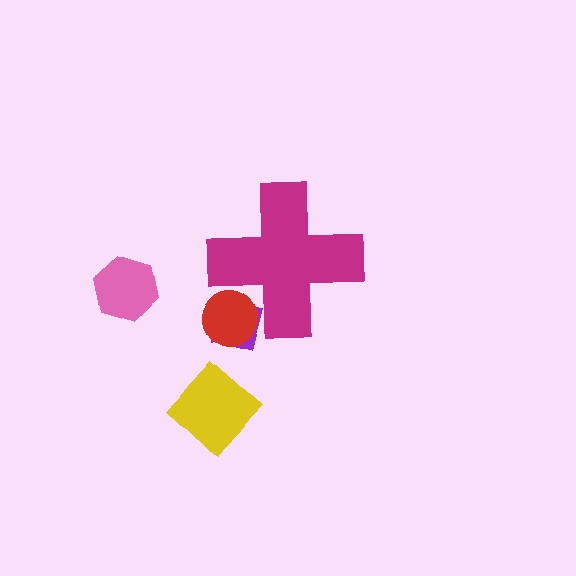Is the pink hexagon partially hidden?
No, the pink hexagon is fully visible.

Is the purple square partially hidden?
Yes, the purple square is partially hidden behind the magenta cross.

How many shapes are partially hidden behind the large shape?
2 shapes are partially hidden.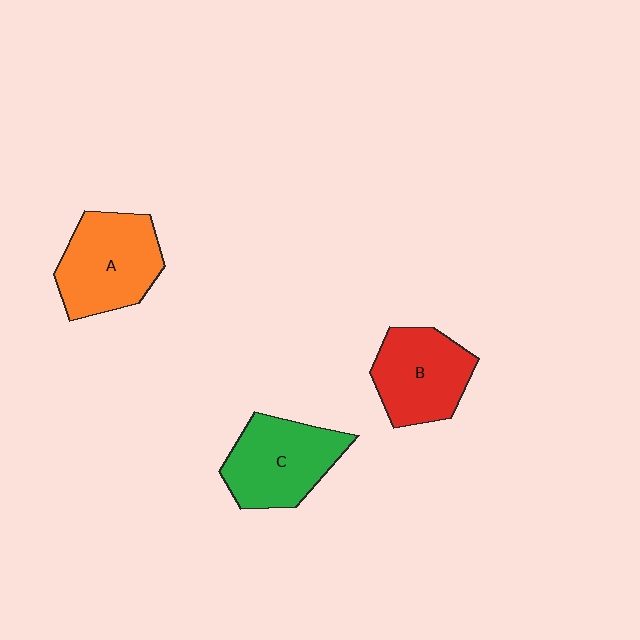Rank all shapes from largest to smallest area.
From largest to smallest: A (orange), C (green), B (red).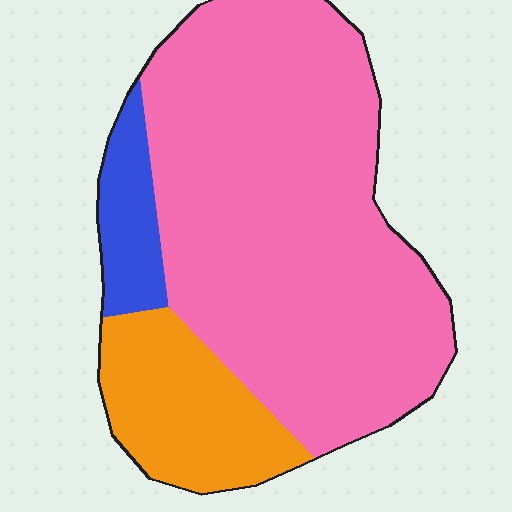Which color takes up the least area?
Blue, at roughly 10%.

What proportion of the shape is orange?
Orange covers around 20% of the shape.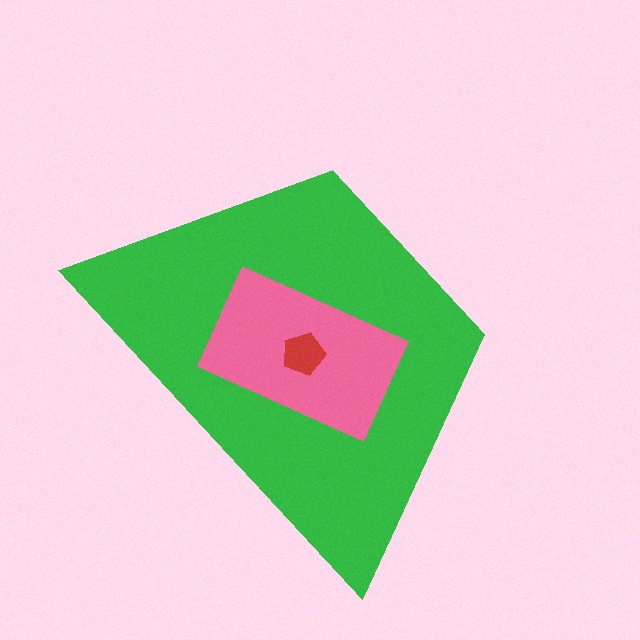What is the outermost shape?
The green trapezoid.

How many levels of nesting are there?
3.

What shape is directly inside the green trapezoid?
The pink rectangle.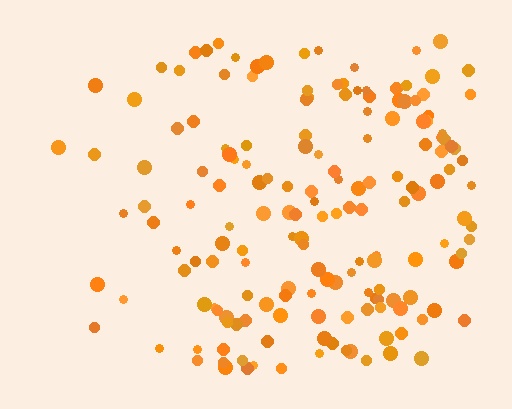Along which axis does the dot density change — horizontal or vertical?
Horizontal.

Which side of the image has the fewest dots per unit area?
The left.